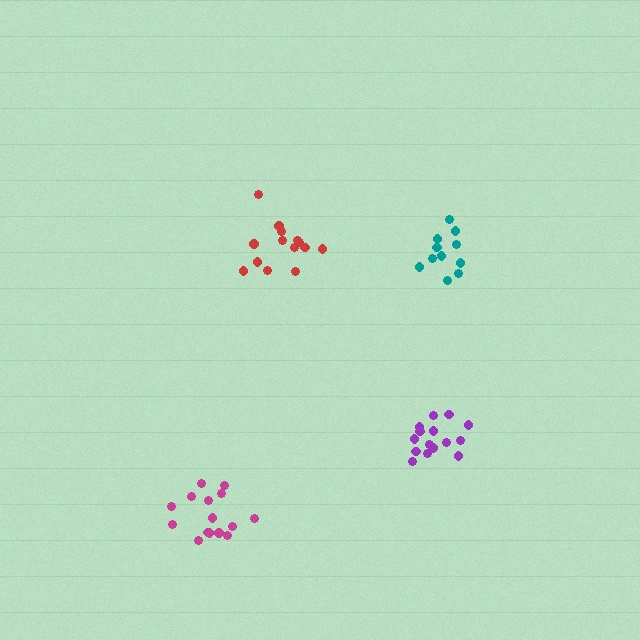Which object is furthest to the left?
The magenta cluster is leftmost.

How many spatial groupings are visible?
There are 4 spatial groupings.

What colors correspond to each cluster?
The clusters are colored: teal, red, purple, magenta.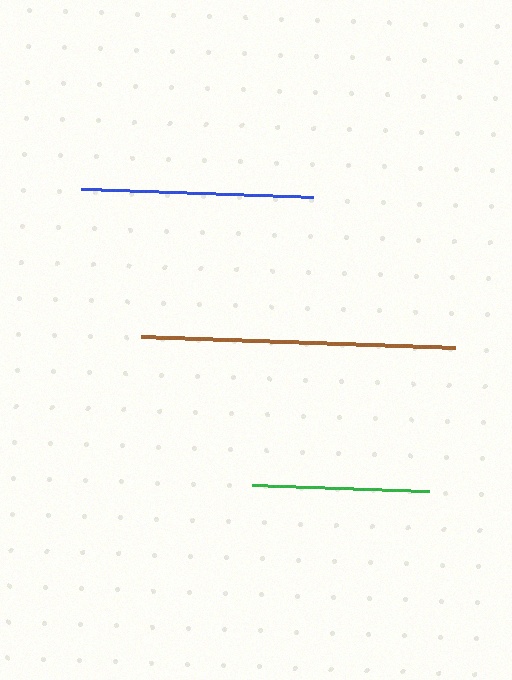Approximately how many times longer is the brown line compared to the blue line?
The brown line is approximately 1.4 times the length of the blue line.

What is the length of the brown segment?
The brown segment is approximately 314 pixels long.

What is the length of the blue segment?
The blue segment is approximately 233 pixels long.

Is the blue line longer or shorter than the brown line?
The brown line is longer than the blue line.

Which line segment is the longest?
The brown line is the longest at approximately 314 pixels.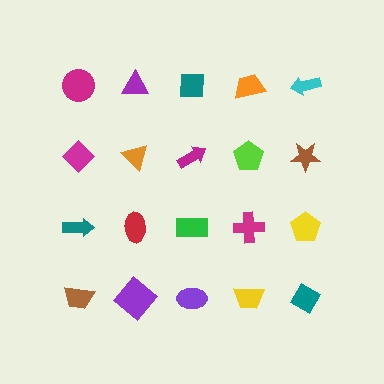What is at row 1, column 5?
A cyan arrow.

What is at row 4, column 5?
A teal diamond.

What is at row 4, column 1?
A brown trapezoid.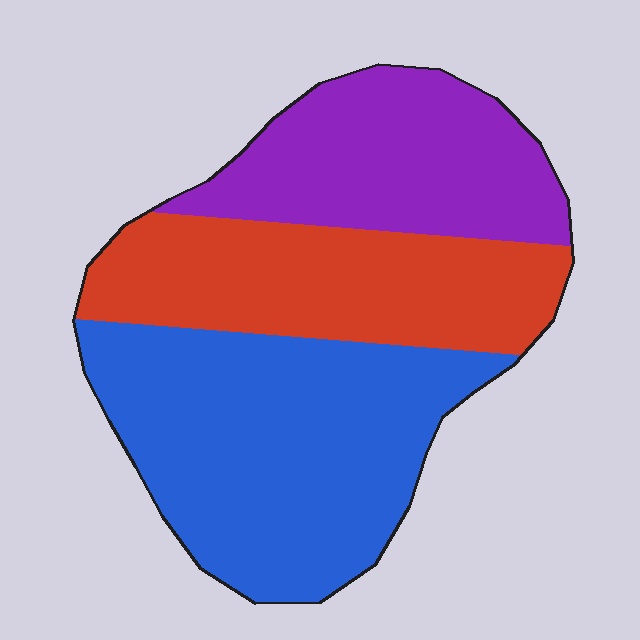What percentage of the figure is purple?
Purple takes up about one quarter (1/4) of the figure.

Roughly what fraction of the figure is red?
Red covers about 30% of the figure.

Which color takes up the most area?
Blue, at roughly 45%.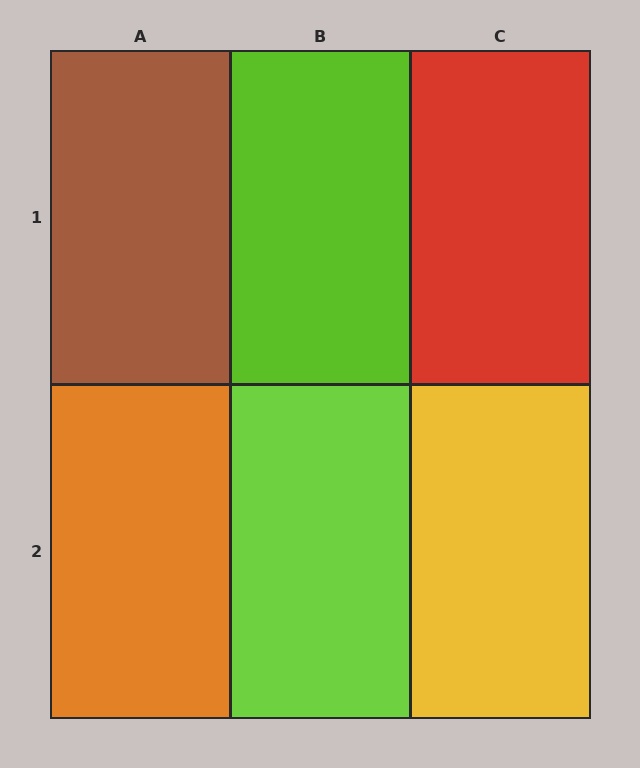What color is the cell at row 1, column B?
Lime.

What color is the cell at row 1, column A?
Brown.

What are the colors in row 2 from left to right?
Orange, lime, yellow.